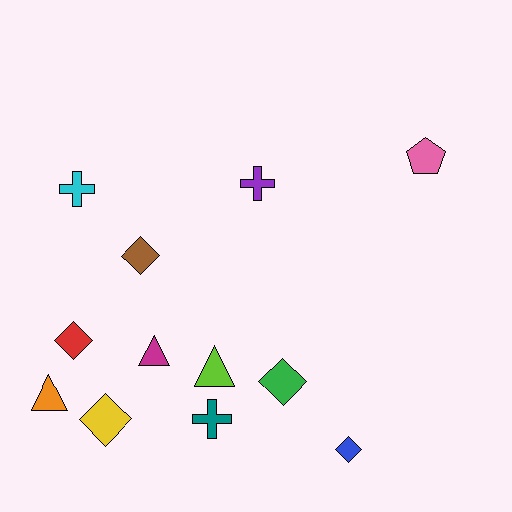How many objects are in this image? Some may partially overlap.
There are 12 objects.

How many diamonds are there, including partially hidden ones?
There are 5 diamonds.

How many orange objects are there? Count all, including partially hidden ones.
There is 1 orange object.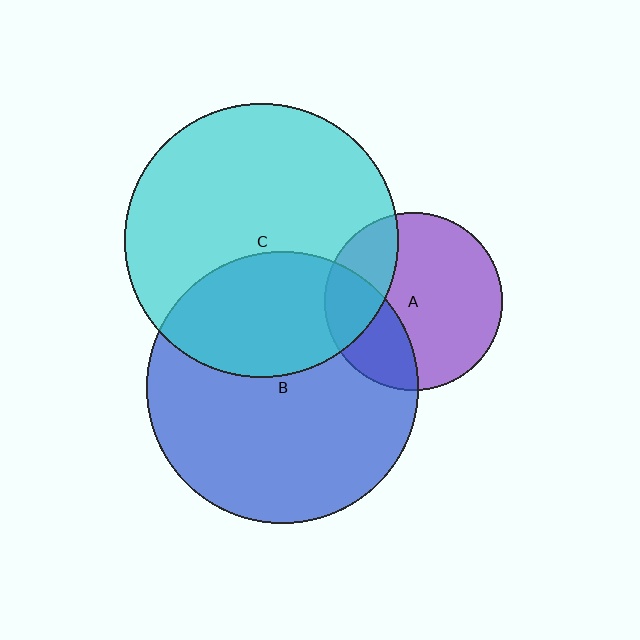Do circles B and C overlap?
Yes.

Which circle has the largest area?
Circle C (cyan).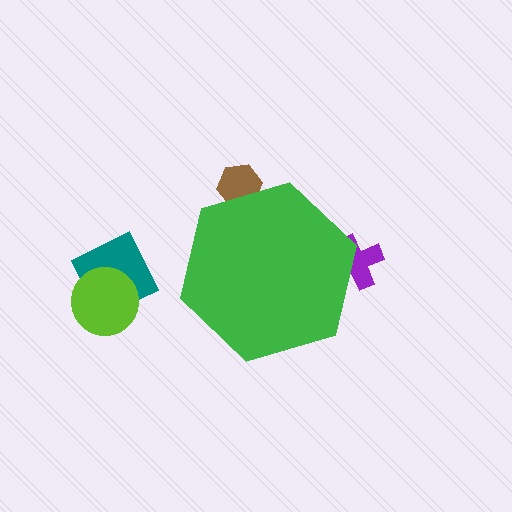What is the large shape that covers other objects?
A green hexagon.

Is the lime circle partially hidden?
No, the lime circle is fully visible.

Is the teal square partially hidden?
No, the teal square is fully visible.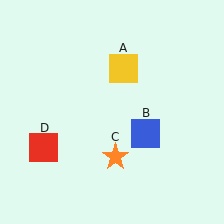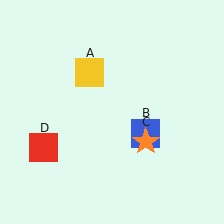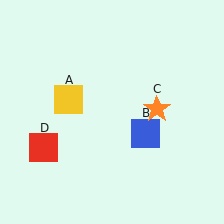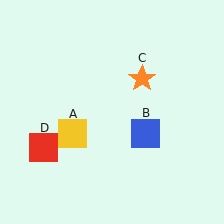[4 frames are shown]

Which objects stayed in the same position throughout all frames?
Blue square (object B) and red square (object D) remained stationary.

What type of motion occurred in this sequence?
The yellow square (object A), orange star (object C) rotated counterclockwise around the center of the scene.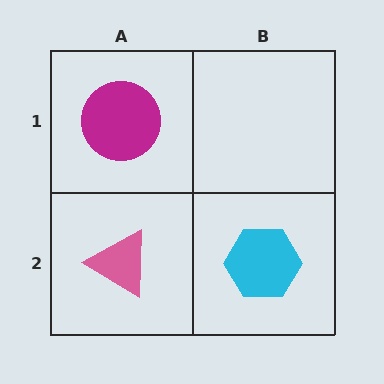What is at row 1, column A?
A magenta circle.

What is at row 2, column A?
A pink triangle.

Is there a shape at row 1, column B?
No, that cell is empty.